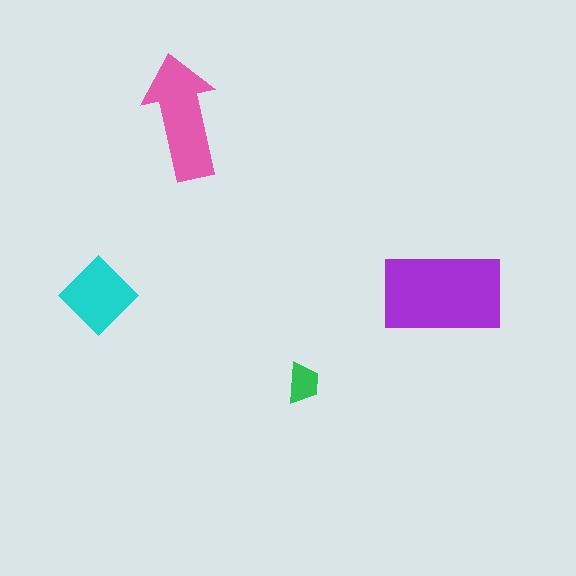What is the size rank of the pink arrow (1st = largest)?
2nd.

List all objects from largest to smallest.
The purple rectangle, the pink arrow, the cyan diamond, the green trapezoid.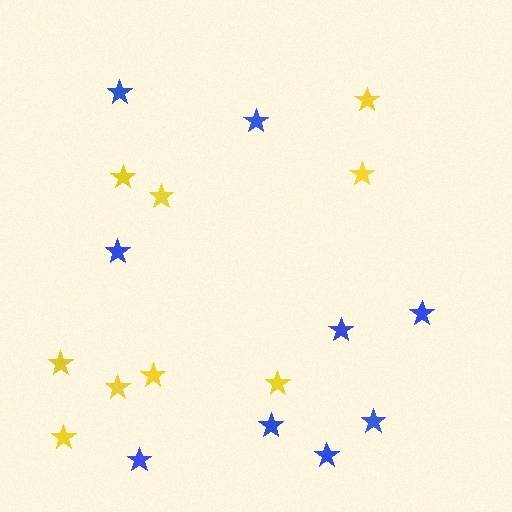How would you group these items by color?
There are 2 groups: one group of blue stars (9) and one group of yellow stars (9).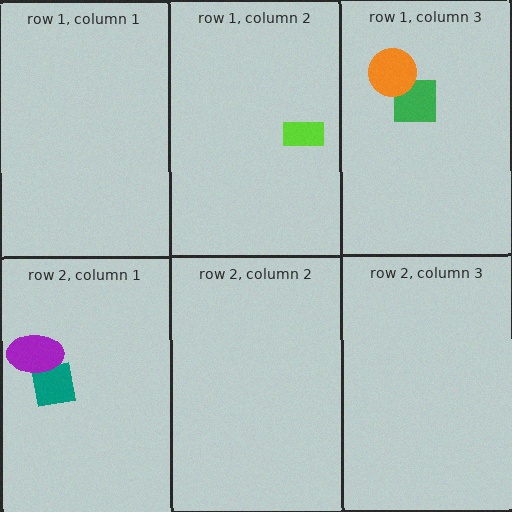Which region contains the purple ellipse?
The row 2, column 1 region.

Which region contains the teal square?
The row 2, column 1 region.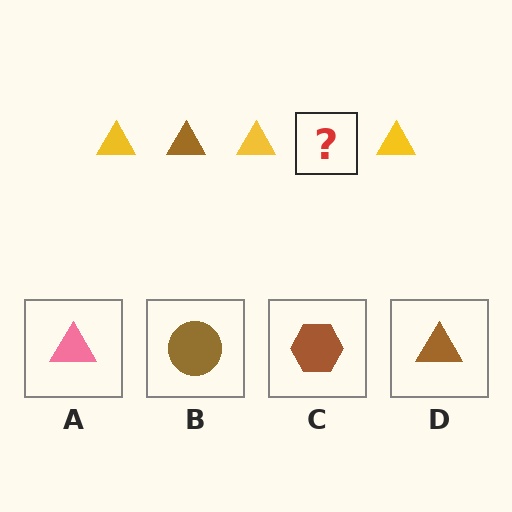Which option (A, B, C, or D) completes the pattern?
D.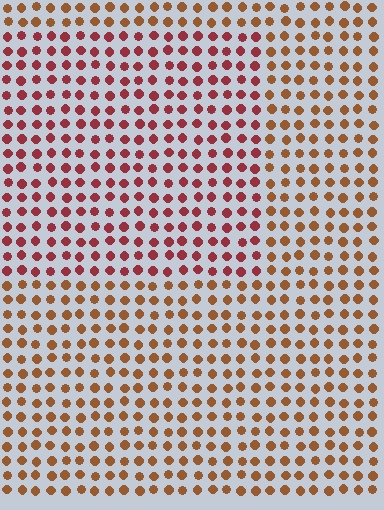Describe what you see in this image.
The image is filled with small brown elements in a uniform arrangement. A rectangle-shaped region is visible where the elements are tinted to a slightly different hue, forming a subtle color boundary.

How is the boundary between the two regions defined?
The boundary is defined purely by a slight shift in hue (about 33 degrees). Spacing, size, and orientation are identical on both sides.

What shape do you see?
I see a rectangle.